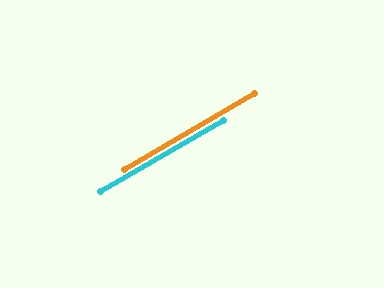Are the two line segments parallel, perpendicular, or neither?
Parallel — their directions differ by only 0.2°.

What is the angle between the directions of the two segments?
Approximately 0 degrees.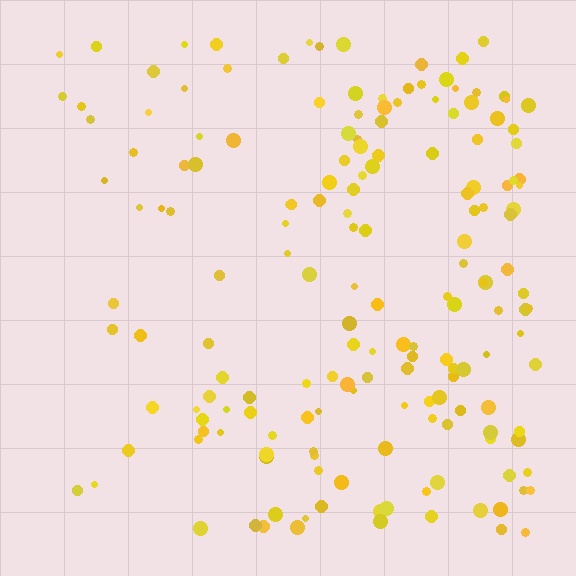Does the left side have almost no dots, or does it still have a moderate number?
Still a moderate number, just noticeably fewer than the right.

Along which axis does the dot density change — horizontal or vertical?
Horizontal.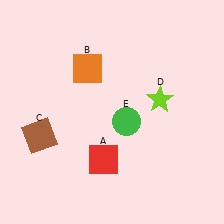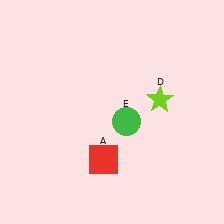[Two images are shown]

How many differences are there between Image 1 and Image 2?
There are 2 differences between the two images.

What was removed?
The orange square (B), the brown square (C) were removed in Image 2.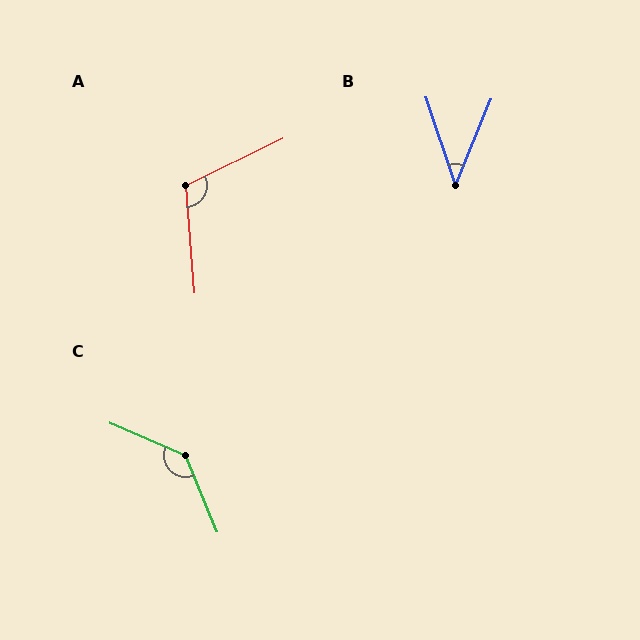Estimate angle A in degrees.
Approximately 111 degrees.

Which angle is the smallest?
B, at approximately 41 degrees.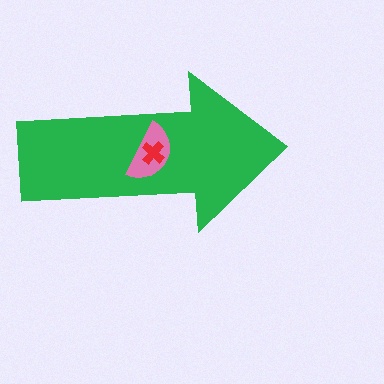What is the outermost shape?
The green arrow.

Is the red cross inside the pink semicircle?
Yes.